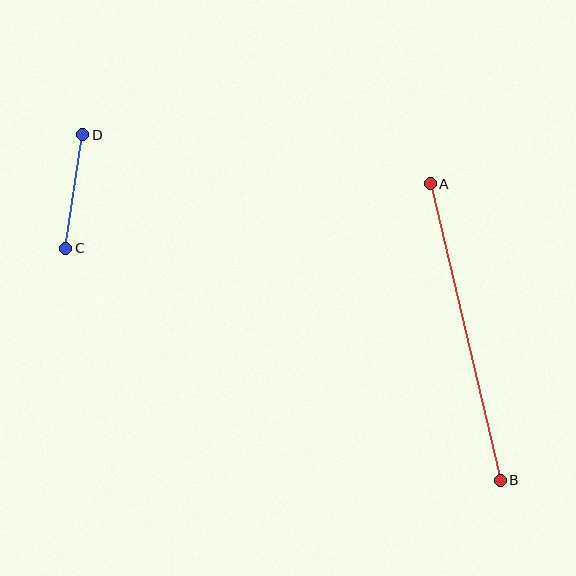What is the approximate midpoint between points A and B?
The midpoint is at approximately (465, 332) pixels.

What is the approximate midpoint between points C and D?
The midpoint is at approximately (74, 192) pixels.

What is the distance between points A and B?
The distance is approximately 304 pixels.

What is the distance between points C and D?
The distance is approximately 115 pixels.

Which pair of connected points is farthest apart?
Points A and B are farthest apart.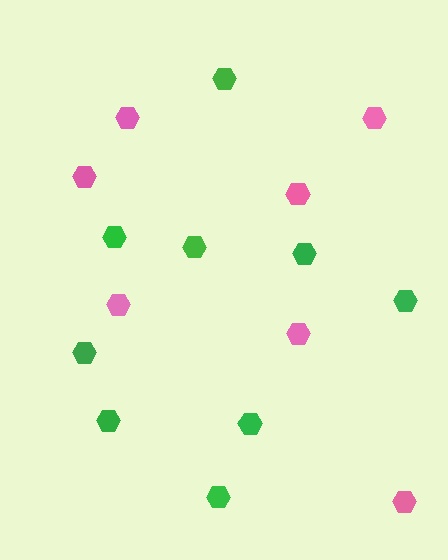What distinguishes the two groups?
There are 2 groups: one group of pink hexagons (7) and one group of green hexagons (9).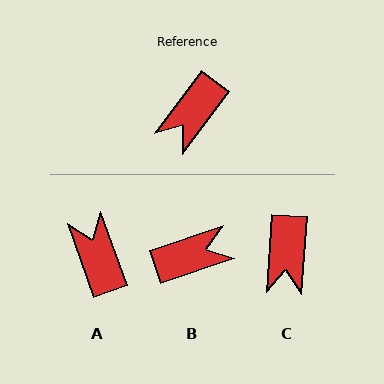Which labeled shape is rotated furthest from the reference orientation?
B, about 145 degrees away.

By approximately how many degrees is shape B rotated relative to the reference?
Approximately 145 degrees counter-clockwise.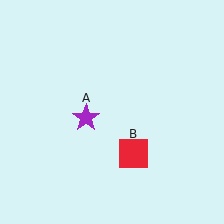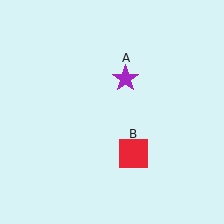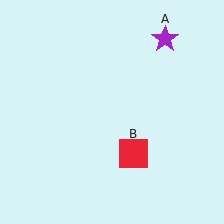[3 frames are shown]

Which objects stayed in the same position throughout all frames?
Red square (object B) remained stationary.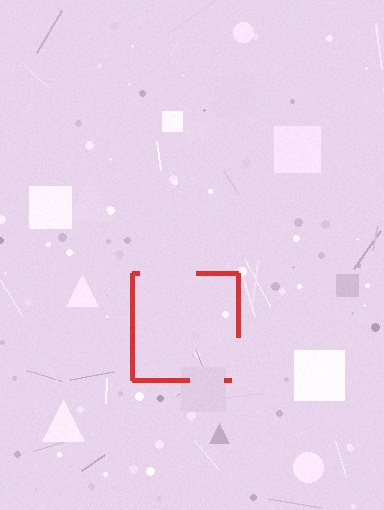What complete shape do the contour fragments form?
The contour fragments form a square.